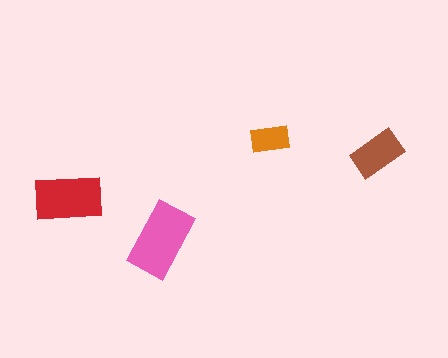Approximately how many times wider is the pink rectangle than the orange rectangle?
About 2 times wider.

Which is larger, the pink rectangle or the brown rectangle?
The pink one.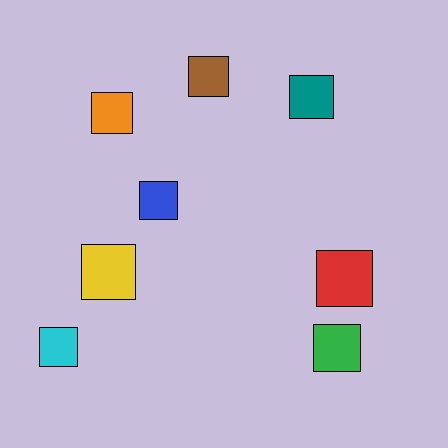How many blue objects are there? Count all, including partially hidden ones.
There is 1 blue object.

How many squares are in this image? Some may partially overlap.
There are 8 squares.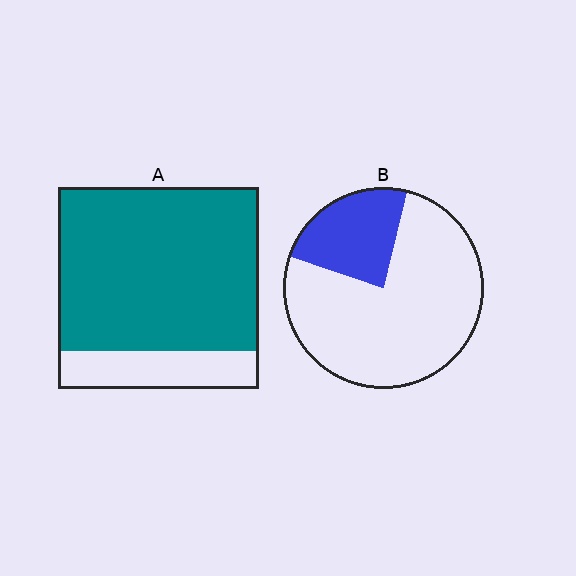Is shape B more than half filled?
No.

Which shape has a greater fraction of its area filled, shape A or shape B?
Shape A.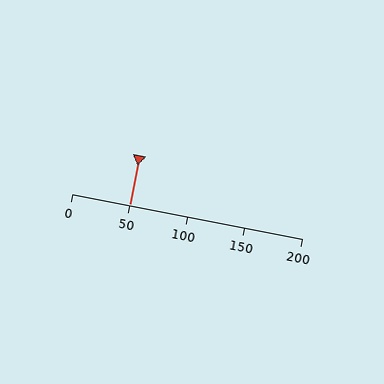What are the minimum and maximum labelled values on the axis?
The axis runs from 0 to 200.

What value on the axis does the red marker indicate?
The marker indicates approximately 50.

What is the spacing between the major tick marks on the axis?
The major ticks are spaced 50 apart.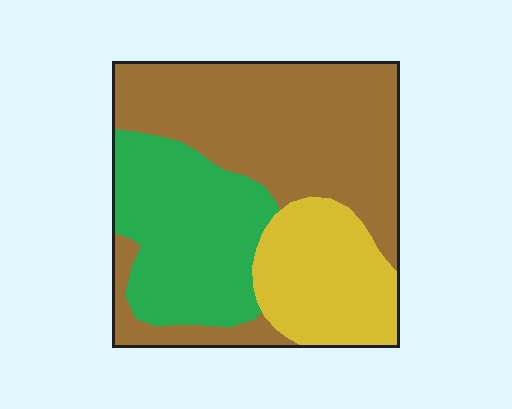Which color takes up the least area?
Yellow, at roughly 20%.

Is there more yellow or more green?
Green.